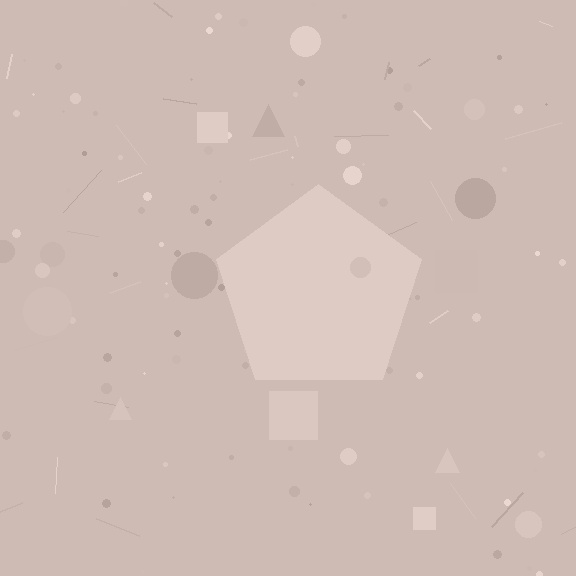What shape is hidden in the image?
A pentagon is hidden in the image.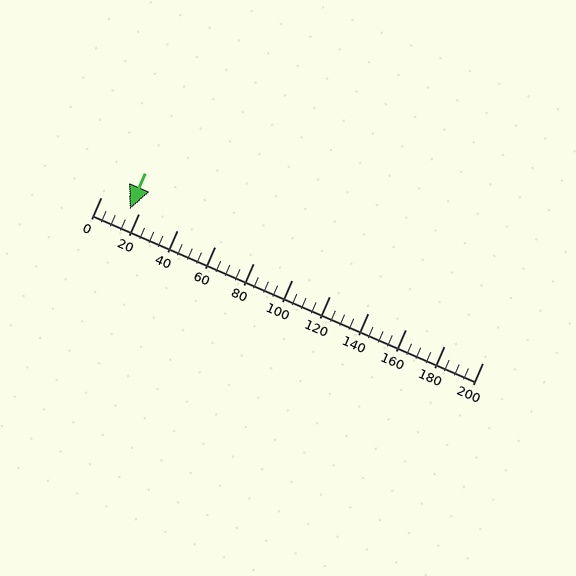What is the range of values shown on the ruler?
The ruler shows values from 0 to 200.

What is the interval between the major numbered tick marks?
The major tick marks are spaced 20 units apart.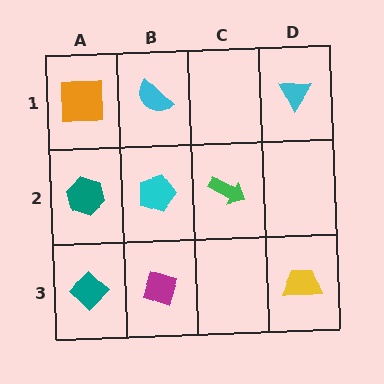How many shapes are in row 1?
3 shapes.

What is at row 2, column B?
A cyan pentagon.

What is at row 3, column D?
A yellow trapezoid.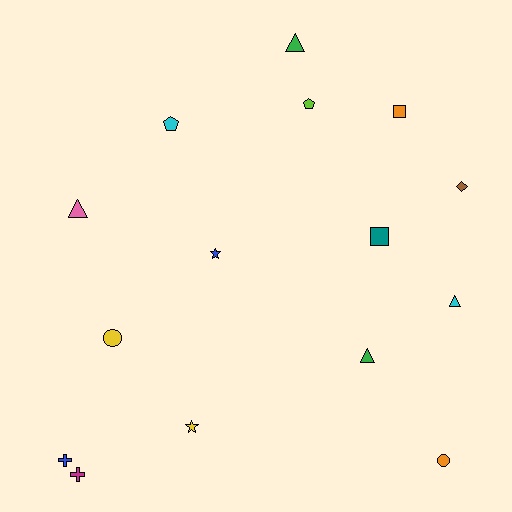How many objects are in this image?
There are 15 objects.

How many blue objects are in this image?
There are 2 blue objects.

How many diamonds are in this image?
There is 1 diamond.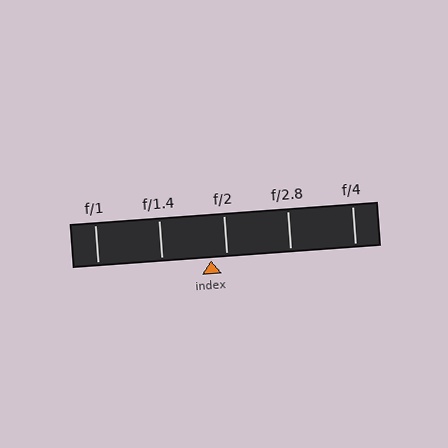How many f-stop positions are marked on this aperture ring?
There are 5 f-stop positions marked.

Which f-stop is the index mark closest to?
The index mark is closest to f/2.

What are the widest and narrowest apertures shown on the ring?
The widest aperture shown is f/1 and the narrowest is f/4.